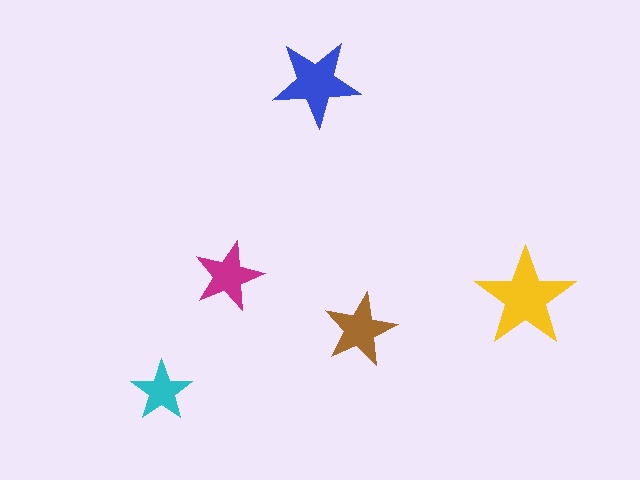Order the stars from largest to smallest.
the yellow one, the blue one, the brown one, the magenta one, the cyan one.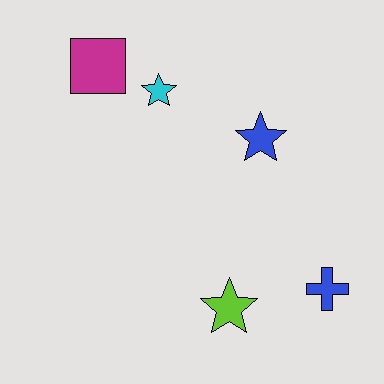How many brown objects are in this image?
There are no brown objects.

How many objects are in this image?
There are 5 objects.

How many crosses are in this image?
There is 1 cross.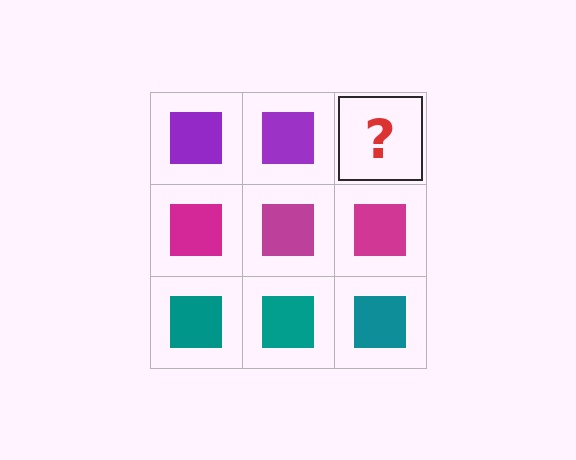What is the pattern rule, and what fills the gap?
The rule is that each row has a consistent color. The gap should be filled with a purple square.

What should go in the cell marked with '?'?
The missing cell should contain a purple square.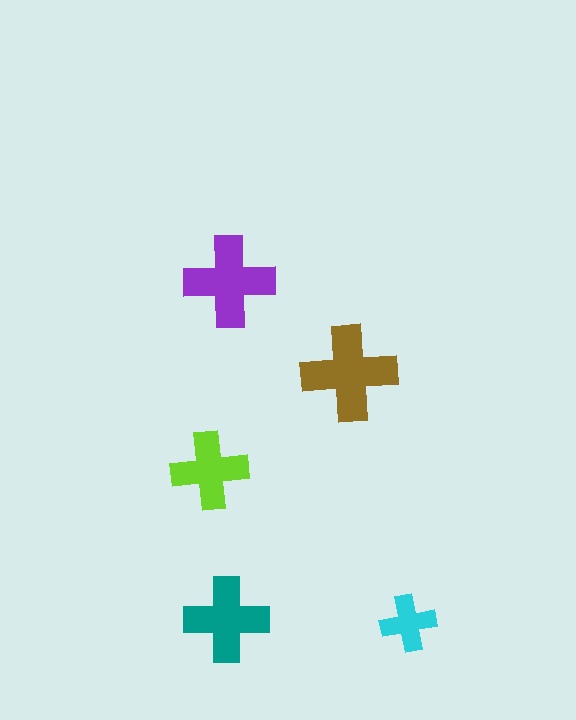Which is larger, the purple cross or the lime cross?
The purple one.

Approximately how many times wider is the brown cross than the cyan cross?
About 1.5 times wider.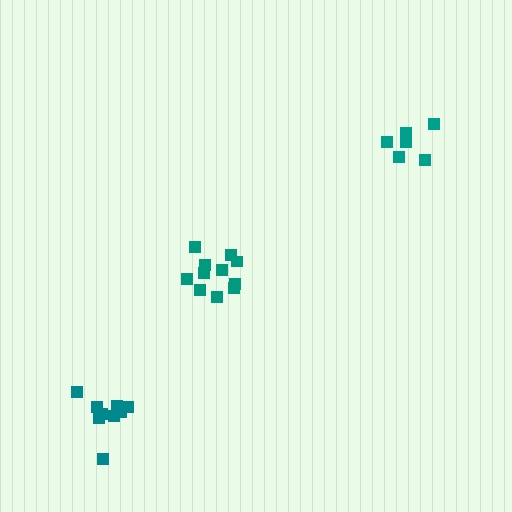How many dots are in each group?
Group 1: 11 dots, Group 2: 6 dots, Group 3: 9 dots (26 total).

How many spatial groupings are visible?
There are 3 spatial groupings.